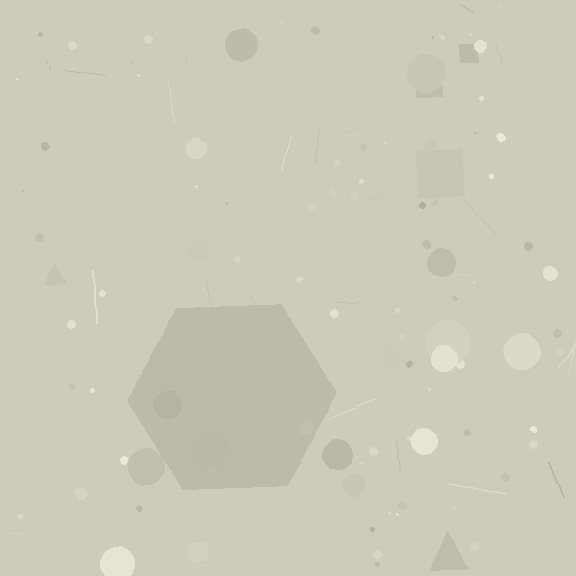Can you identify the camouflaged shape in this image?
The camouflaged shape is a hexagon.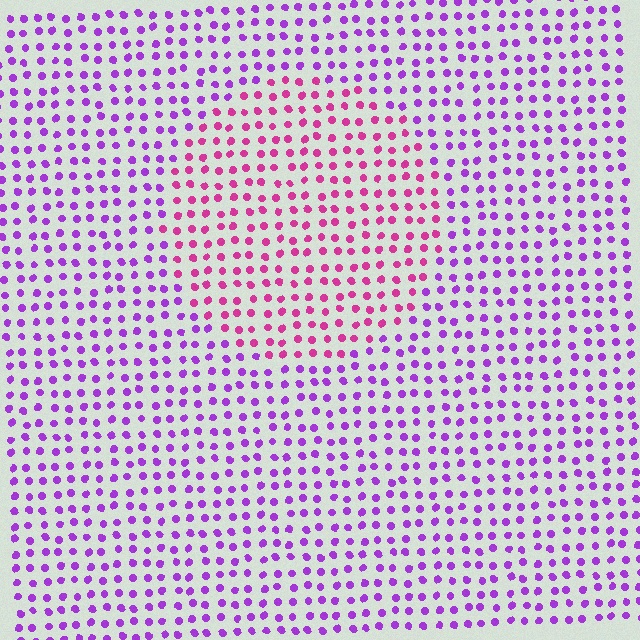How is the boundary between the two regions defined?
The boundary is defined purely by a slight shift in hue (about 41 degrees). Spacing, size, and orientation are identical on both sides.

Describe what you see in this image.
The image is filled with small purple elements in a uniform arrangement. A circle-shaped region is visible where the elements are tinted to a slightly different hue, forming a subtle color boundary.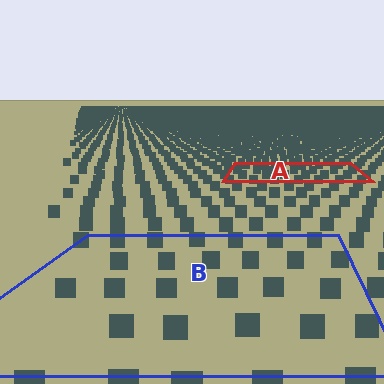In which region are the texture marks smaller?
The texture marks are smaller in region A, because it is farther away.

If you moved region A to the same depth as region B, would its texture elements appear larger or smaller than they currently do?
They would appear larger. At a closer depth, the same texture elements are projected at a bigger on-screen size.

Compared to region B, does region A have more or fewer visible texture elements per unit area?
Region A has more texture elements per unit area — they are packed more densely because it is farther away.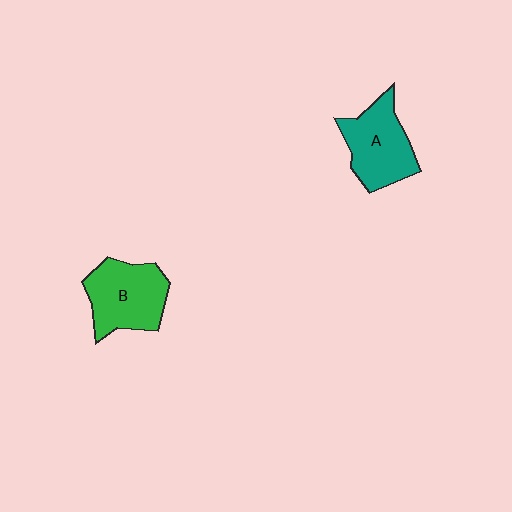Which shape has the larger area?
Shape B (green).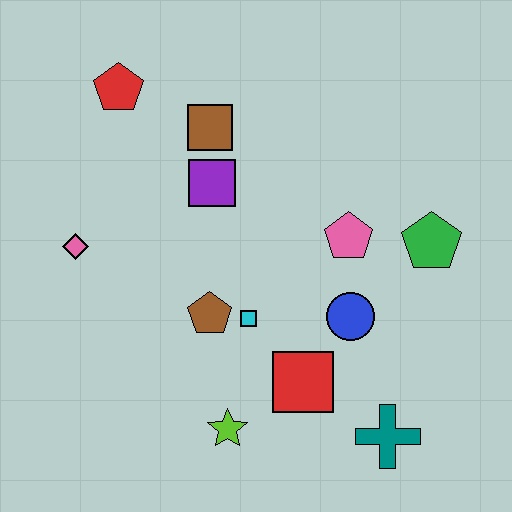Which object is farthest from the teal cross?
The red pentagon is farthest from the teal cross.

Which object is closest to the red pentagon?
The brown square is closest to the red pentagon.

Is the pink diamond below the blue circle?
No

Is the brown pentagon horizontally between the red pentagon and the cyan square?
Yes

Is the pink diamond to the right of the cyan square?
No